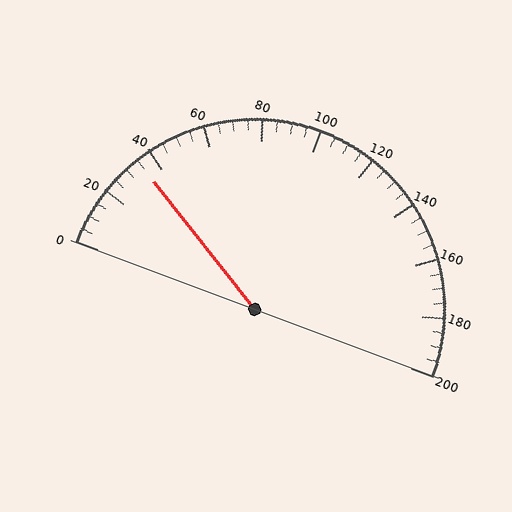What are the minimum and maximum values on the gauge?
The gauge ranges from 0 to 200.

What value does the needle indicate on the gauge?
The needle indicates approximately 35.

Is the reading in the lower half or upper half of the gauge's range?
The reading is in the lower half of the range (0 to 200).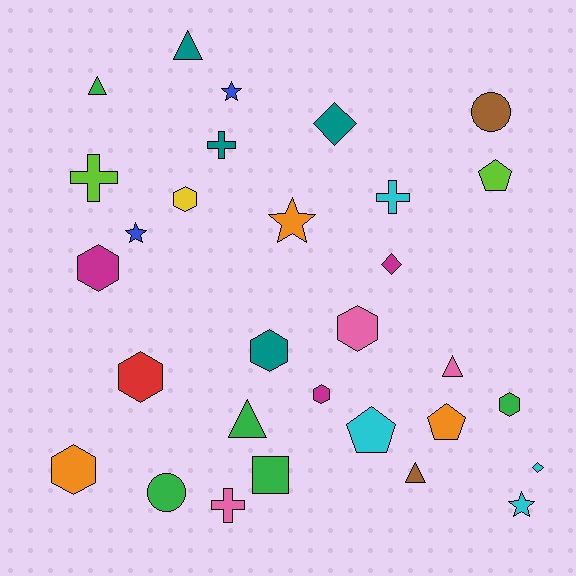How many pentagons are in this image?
There are 3 pentagons.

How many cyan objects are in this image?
There are 4 cyan objects.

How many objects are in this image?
There are 30 objects.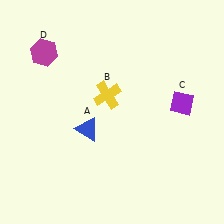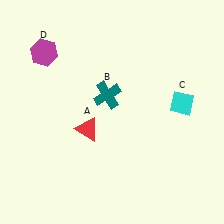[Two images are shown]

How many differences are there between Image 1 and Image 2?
There are 3 differences between the two images.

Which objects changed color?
A changed from blue to red. B changed from yellow to teal. C changed from purple to cyan.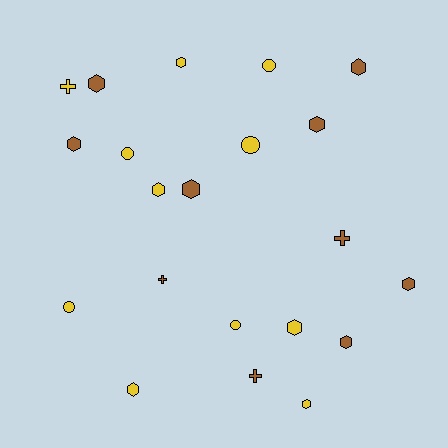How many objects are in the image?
There are 21 objects.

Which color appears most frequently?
Yellow, with 11 objects.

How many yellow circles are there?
There are 5 yellow circles.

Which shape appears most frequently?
Hexagon, with 12 objects.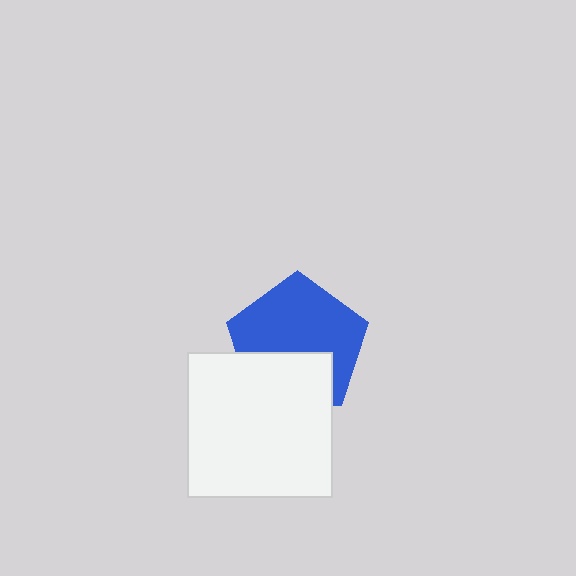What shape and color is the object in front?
The object in front is a white square.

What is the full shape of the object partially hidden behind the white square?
The partially hidden object is a blue pentagon.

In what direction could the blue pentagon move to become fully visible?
The blue pentagon could move up. That would shift it out from behind the white square entirely.